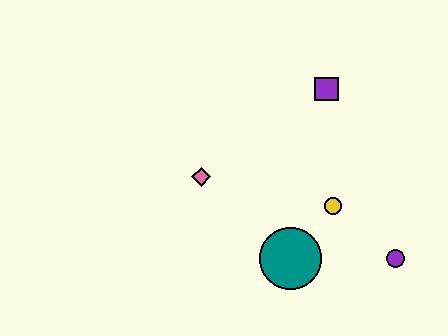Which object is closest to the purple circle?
The yellow circle is closest to the purple circle.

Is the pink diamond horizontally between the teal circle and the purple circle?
No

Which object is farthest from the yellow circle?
The pink diamond is farthest from the yellow circle.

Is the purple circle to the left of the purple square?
No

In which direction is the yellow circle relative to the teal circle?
The yellow circle is above the teal circle.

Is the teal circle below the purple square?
Yes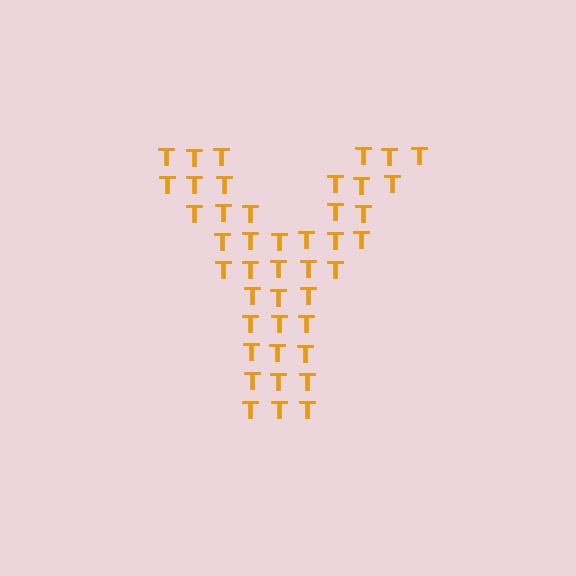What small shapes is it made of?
It is made of small letter T's.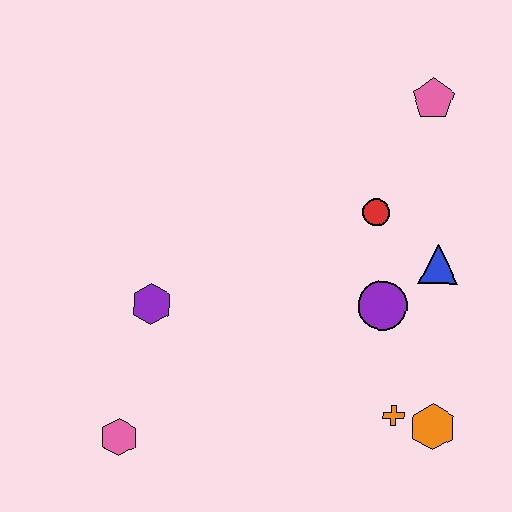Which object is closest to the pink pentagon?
The red circle is closest to the pink pentagon.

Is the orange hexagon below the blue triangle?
Yes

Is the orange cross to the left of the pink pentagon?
Yes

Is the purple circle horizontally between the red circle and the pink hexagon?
No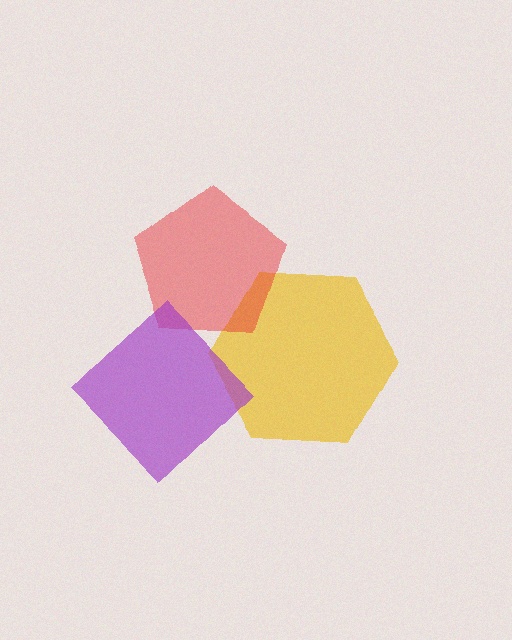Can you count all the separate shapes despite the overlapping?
Yes, there are 3 separate shapes.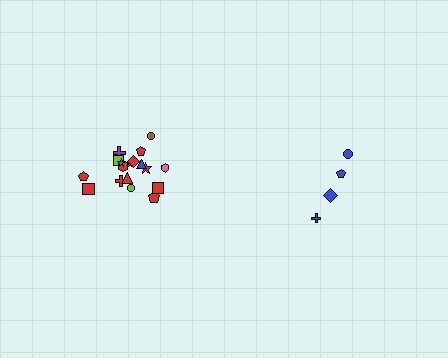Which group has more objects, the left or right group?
The left group.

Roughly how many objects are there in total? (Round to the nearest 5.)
Roughly 20 objects in total.